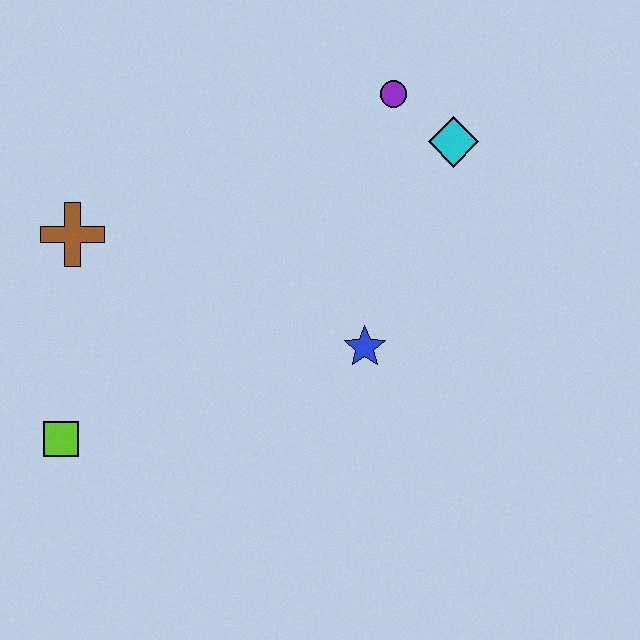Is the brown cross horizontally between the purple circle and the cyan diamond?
No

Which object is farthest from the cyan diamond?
The lime square is farthest from the cyan diamond.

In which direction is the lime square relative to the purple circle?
The lime square is below the purple circle.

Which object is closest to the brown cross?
The lime square is closest to the brown cross.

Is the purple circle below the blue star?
No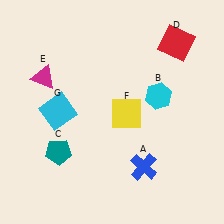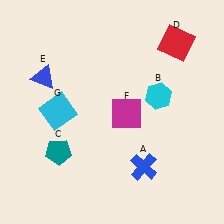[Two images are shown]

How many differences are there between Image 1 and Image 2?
There are 2 differences between the two images.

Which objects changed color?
E changed from magenta to blue. F changed from yellow to magenta.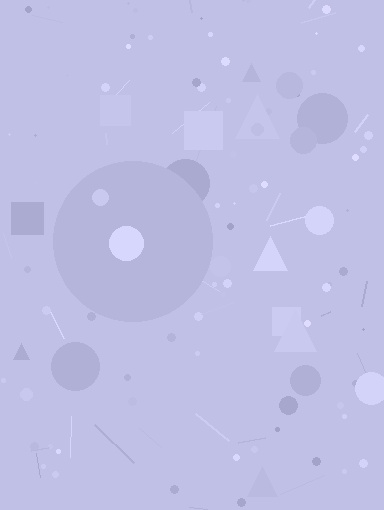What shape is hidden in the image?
A circle is hidden in the image.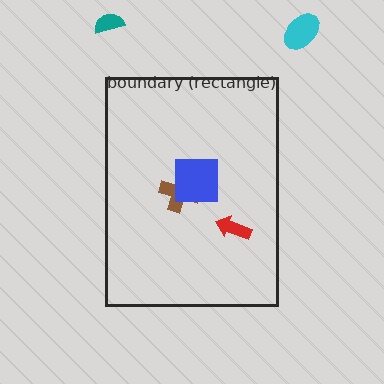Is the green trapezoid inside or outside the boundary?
Inside.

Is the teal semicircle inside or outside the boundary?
Outside.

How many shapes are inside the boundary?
4 inside, 2 outside.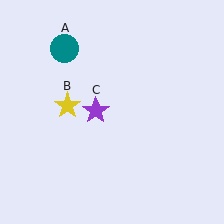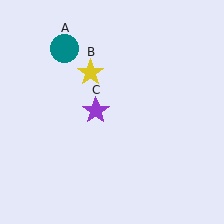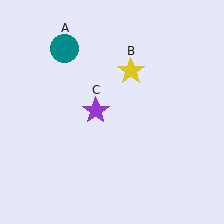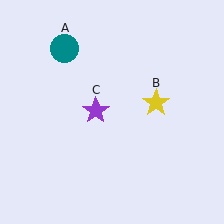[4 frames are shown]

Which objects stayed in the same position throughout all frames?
Teal circle (object A) and purple star (object C) remained stationary.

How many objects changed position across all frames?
1 object changed position: yellow star (object B).